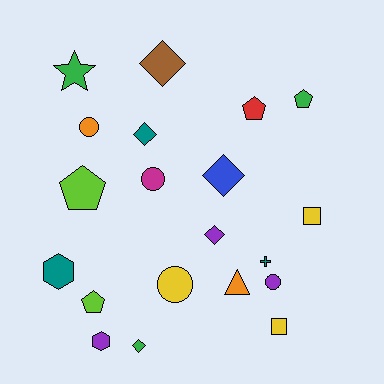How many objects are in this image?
There are 20 objects.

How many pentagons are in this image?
There are 4 pentagons.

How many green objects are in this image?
There are 3 green objects.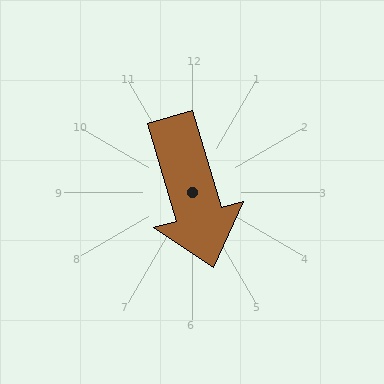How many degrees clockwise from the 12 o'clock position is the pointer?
Approximately 164 degrees.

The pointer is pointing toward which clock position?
Roughly 5 o'clock.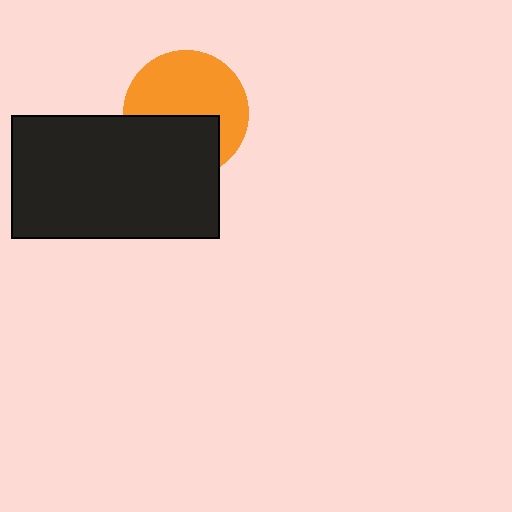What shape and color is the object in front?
The object in front is a black rectangle.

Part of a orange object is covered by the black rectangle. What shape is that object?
It is a circle.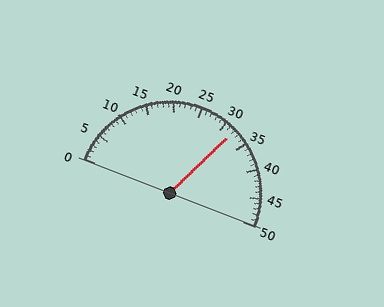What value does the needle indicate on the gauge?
The needle indicates approximately 32.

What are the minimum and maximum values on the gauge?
The gauge ranges from 0 to 50.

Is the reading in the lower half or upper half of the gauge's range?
The reading is in the upper half of the range (0 to 50).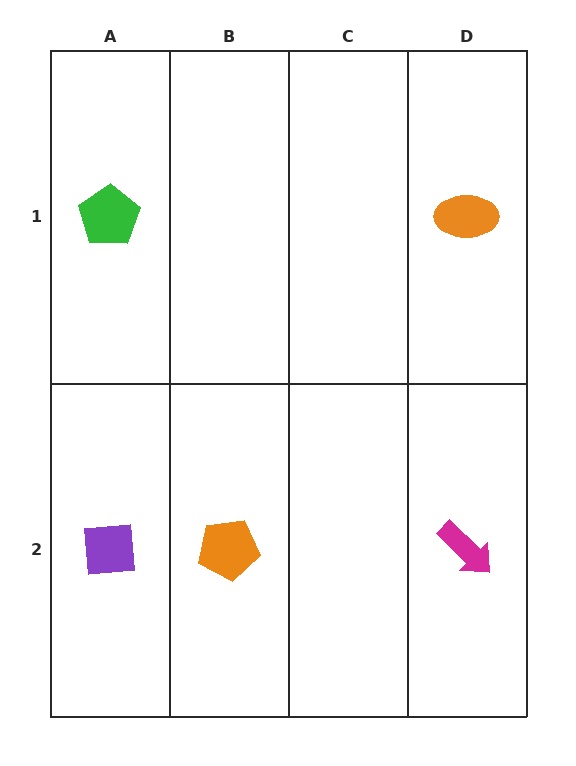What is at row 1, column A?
A green pentagon.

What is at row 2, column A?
A purple square.